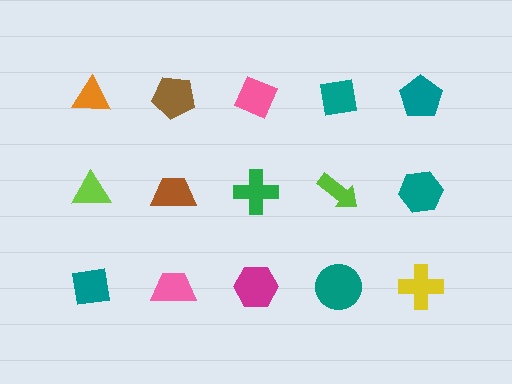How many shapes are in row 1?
5 shapes.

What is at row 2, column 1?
A lime triangle.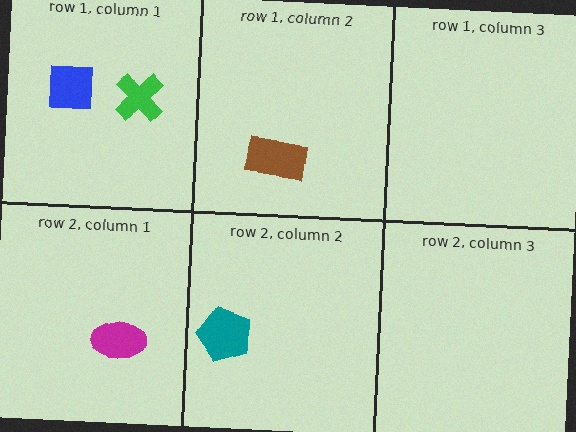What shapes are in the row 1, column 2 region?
The brown rectangle.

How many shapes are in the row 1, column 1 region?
2.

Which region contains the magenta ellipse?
The row 2, column 1 region.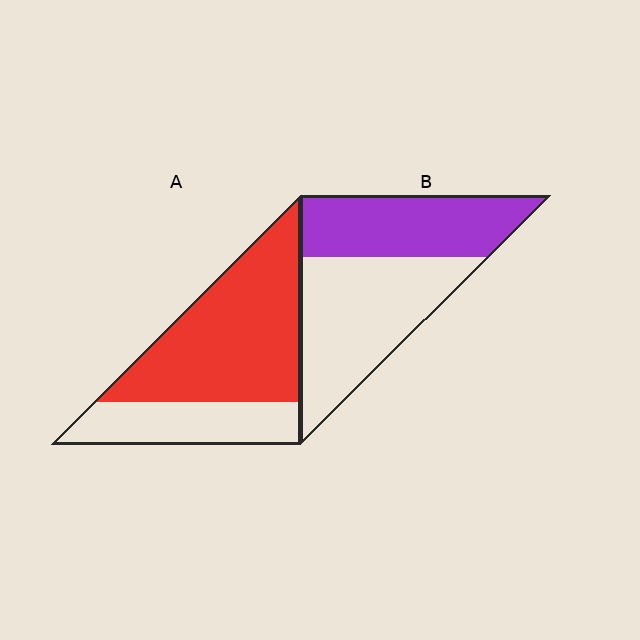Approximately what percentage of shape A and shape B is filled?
A is approximately 70% and B is approximately 45%.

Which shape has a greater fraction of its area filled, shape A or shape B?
Shape A.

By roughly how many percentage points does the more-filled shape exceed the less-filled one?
By roughly 25 percentage points (A over B).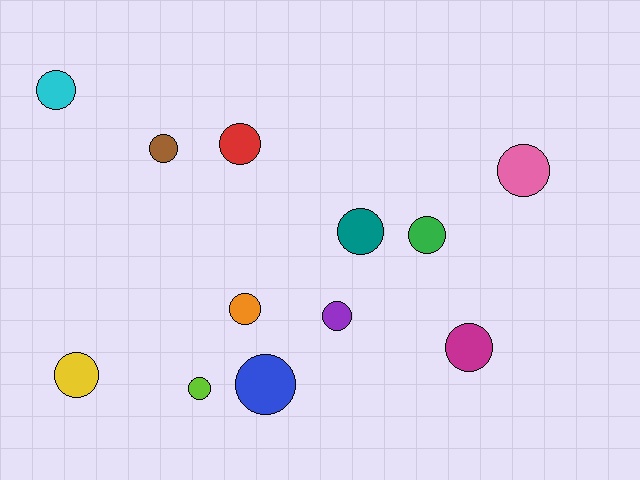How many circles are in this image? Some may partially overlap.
There are 12 circles.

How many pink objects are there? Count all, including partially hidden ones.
There is 1 pink object.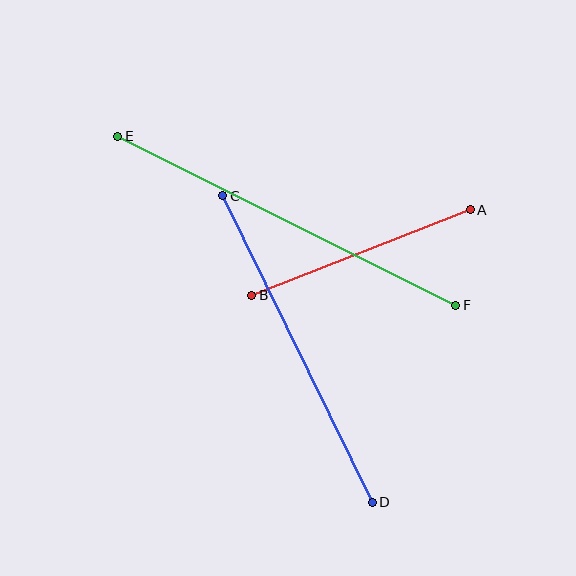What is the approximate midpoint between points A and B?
The midpoint is at approximately (361, 252) pixels.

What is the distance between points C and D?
The distance is approximately 342 pixels.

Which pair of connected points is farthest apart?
Points E and F are farthest apart.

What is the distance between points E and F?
The distance is approximately 378 pixels.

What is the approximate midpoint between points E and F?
The midpoint is at approximately (287, 221) pixels.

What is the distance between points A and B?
The distance is approximately 235 pixels.